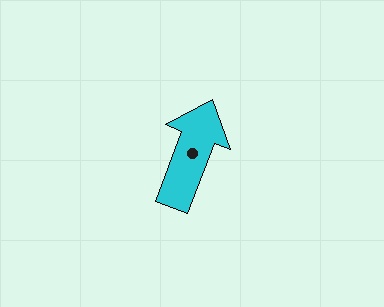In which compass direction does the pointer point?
North.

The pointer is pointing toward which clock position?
Roughly 1 o'clock.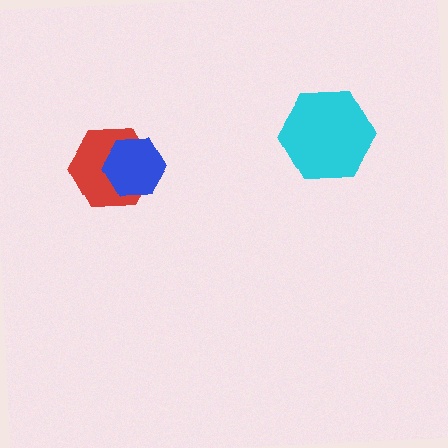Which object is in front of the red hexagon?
The blue hexagon is in front of the red hexagon.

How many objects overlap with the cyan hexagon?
0 objects overlap with the cyan hexagon.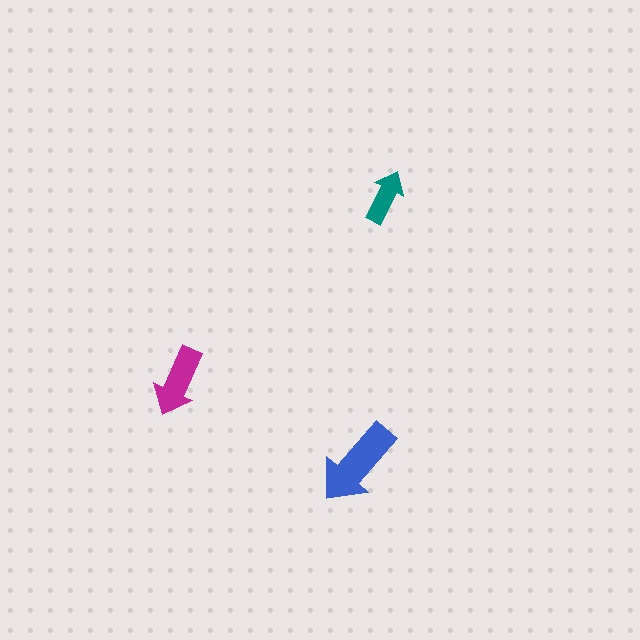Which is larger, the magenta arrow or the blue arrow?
The blue one.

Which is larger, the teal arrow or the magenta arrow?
The magenta one.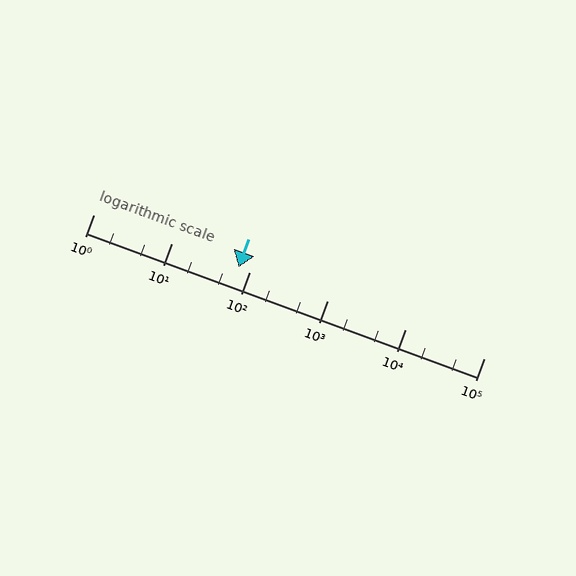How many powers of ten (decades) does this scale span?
The scale spans 5 decades, from 1 to 100000.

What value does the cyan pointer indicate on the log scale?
The pointer indicates approximately 71.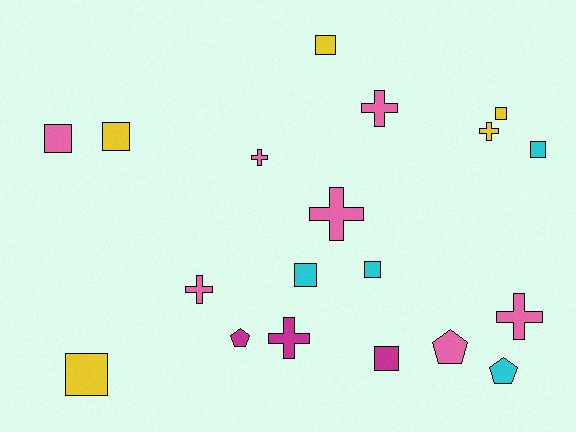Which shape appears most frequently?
Square, with 9 objects.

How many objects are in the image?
There are 19 objects.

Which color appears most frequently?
Pink, with 7 objects.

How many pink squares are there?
There is 1 pink square.